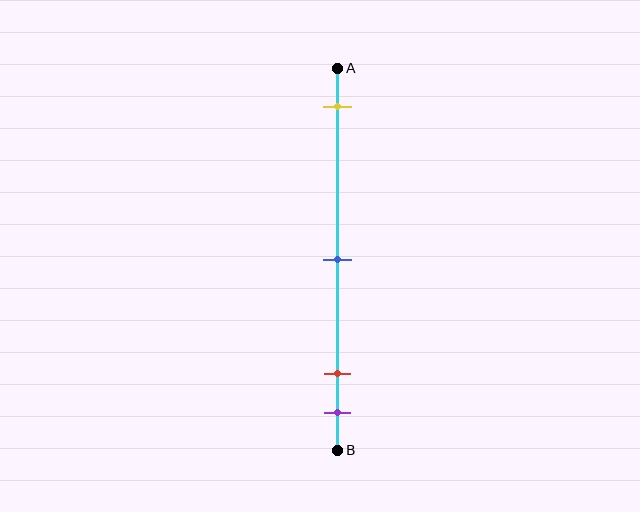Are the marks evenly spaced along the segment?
No, the marks are not evenly spaced.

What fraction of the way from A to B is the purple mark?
The purple mark is approximately 90% (0.9) of the way from A to B.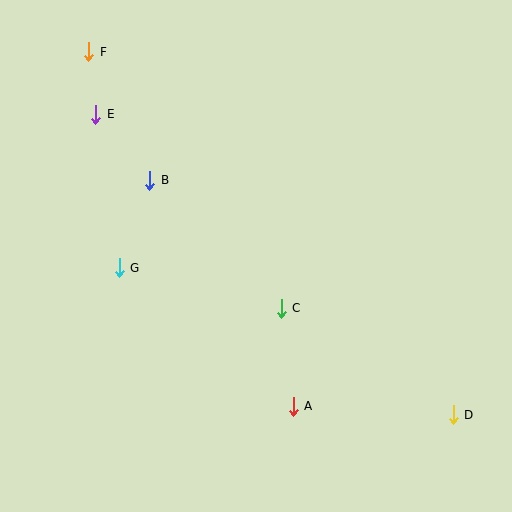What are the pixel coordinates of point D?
Point D is at (453, 415).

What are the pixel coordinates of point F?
Point F is at (89, 52).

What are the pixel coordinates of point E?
Point E is at (96, 114).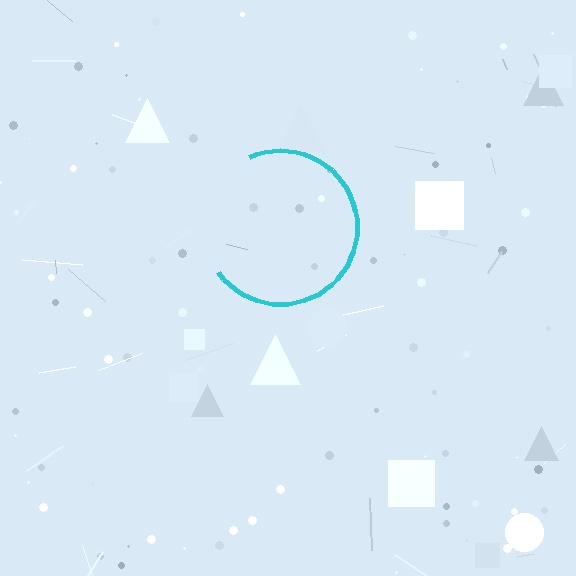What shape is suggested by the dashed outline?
The dashed outline suggests a circle.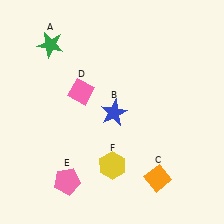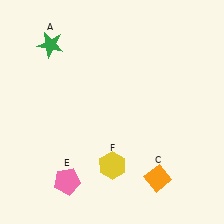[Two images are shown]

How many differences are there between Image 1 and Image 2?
There are 2 differences between the two images.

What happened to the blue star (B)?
The blue star (B) was removed in Image 2. It was in the bottom-right area of Image 1.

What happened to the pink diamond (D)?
The pink diamond (D) was removed in Image 2. It was in the top-left area of Image 1.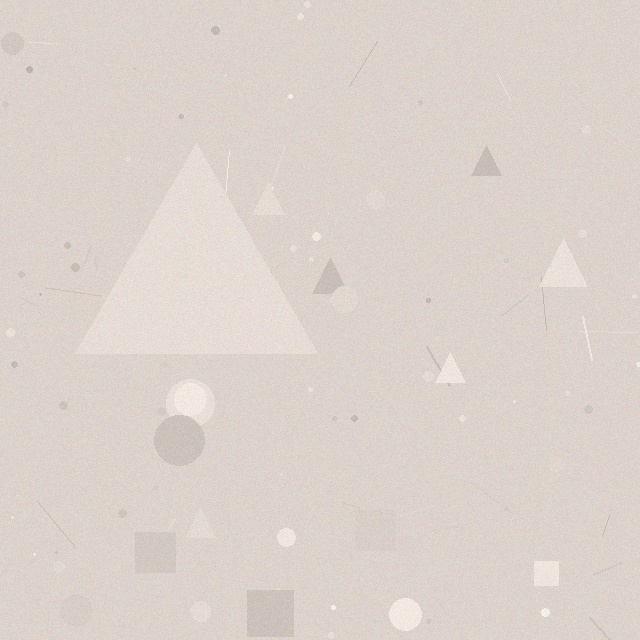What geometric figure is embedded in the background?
A triangle is embedded in the background.